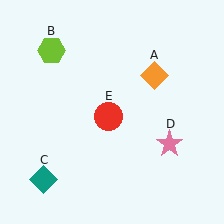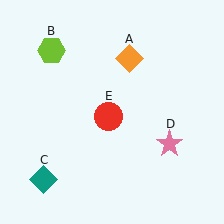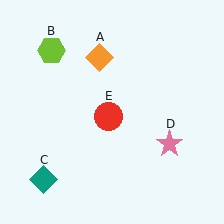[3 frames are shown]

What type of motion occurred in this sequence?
The orange diamond (object A) rotated counterclockwise around the center of the scene.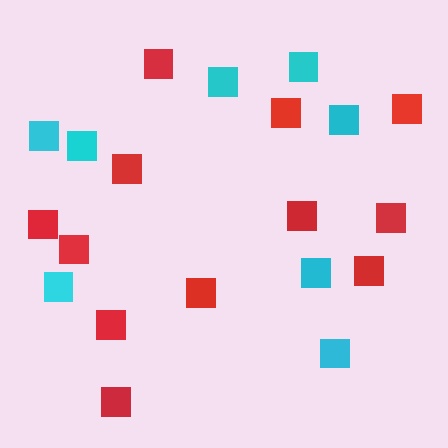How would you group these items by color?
There are 2 groups: one group of red squares (12) and one group of cyan squares (8).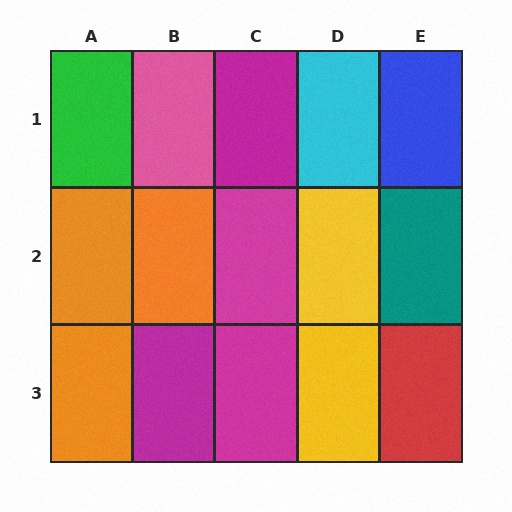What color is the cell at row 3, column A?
Orange.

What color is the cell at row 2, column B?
Orange.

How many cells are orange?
3 cells are orange.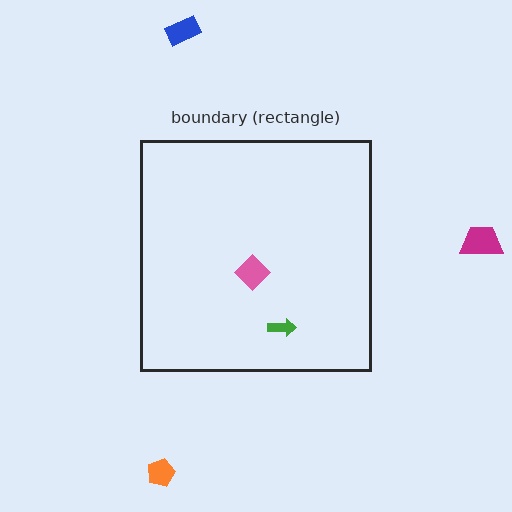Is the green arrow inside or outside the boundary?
Inside.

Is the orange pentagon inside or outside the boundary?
Outside.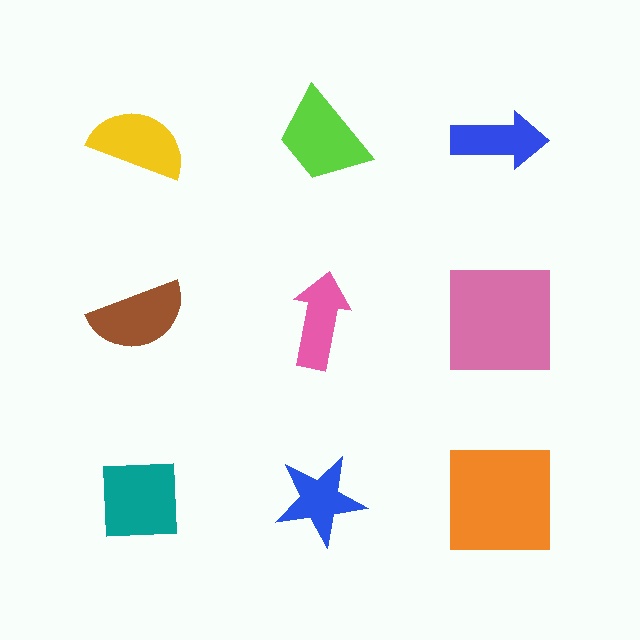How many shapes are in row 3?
3 shapes.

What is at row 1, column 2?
A lime trapezoid.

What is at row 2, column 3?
A pink square.